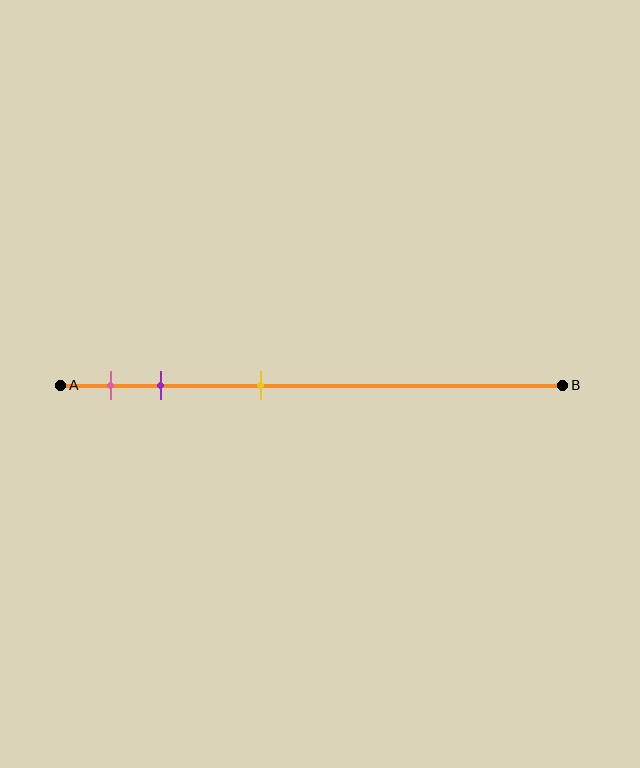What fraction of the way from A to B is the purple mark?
The purple mark is approximately 20% (0.2) of the way from A to B.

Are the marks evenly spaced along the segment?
No, the marks are not evenly spaced.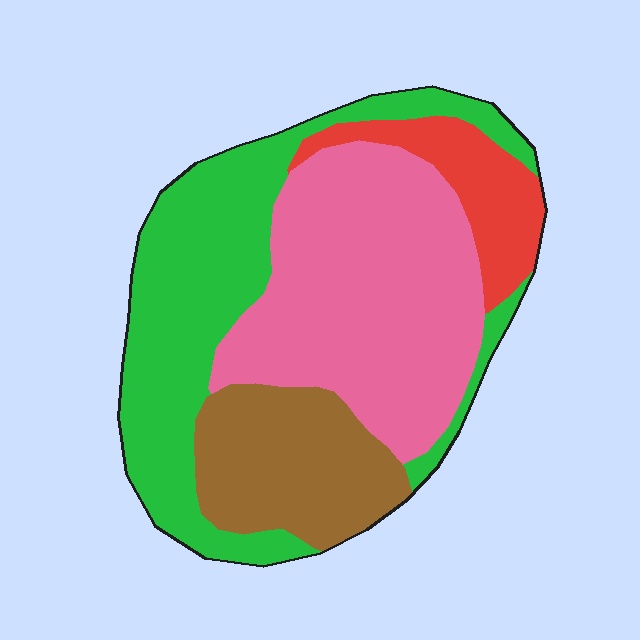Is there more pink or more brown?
Pink.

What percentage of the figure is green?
Green takes up between a quarter and a half of the figure.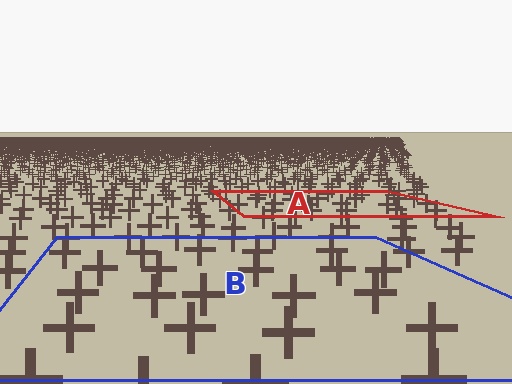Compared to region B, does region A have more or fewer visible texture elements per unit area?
Region A has more texture elements per unit area — they are packed more densely because it is farther away.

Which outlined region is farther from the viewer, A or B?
Region A is farther from the viewer — the texture elements inside it appear smaller and more densely packed.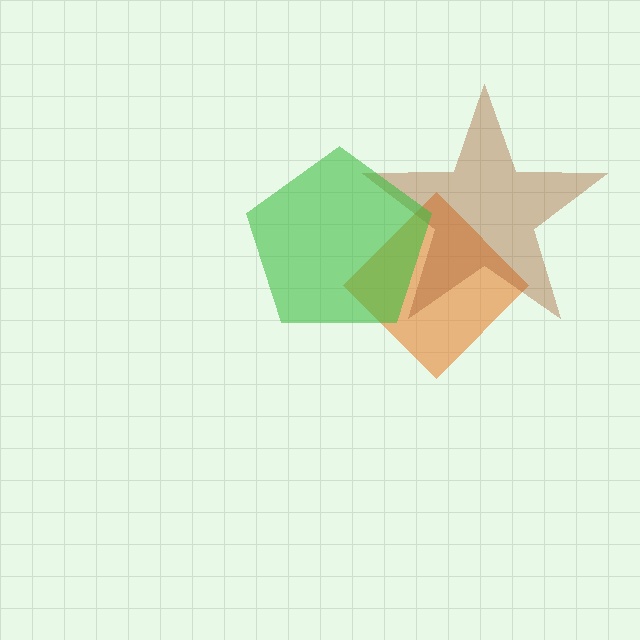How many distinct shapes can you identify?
There are 3 distinct shapes: an orange diamond, a brown star, a green pentagon.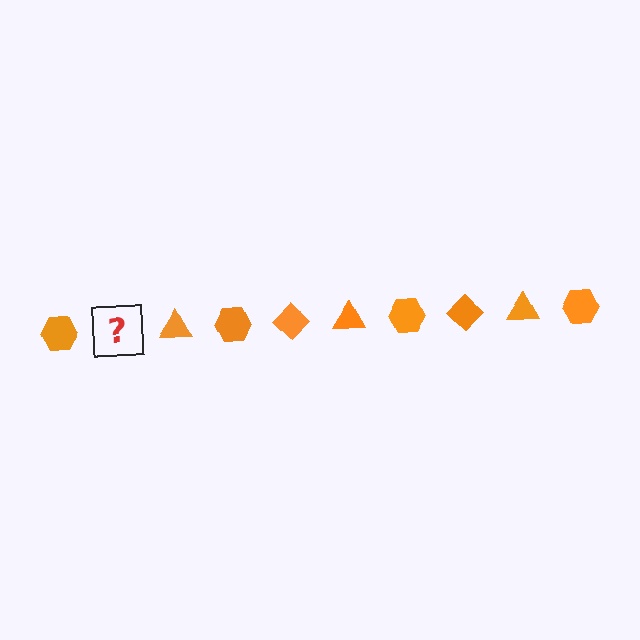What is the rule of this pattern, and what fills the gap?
The rule is that the pattern cycles through hexagon, diamond, triangle shapes in orange. The gap should be filled with an orange diamond.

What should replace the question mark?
The question mark should be replaced with an orange diamond.